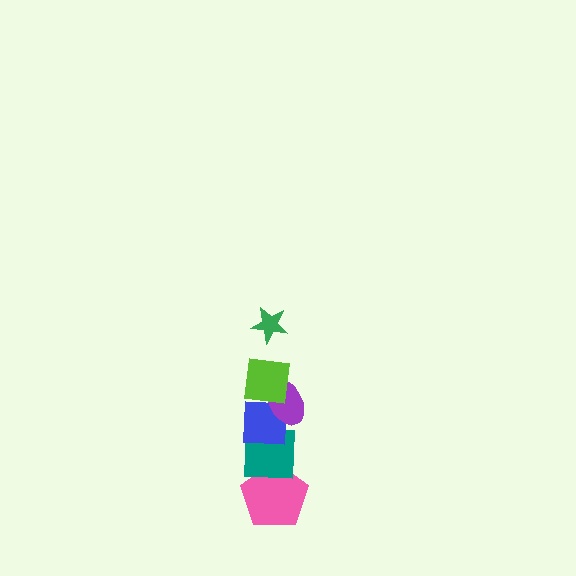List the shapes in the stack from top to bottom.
From top to bottom: the green star, the lime square, the purple ellipse, the blue square, the teal square, the pink pentagon.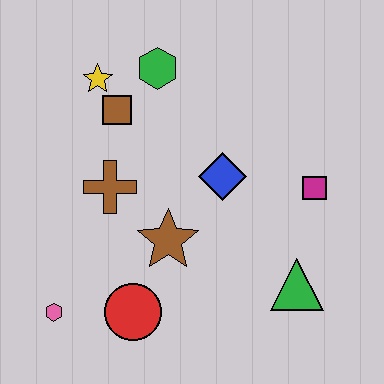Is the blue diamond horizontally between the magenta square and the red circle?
Yes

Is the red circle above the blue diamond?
No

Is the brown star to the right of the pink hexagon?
Yes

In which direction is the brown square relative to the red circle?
The brown square is above the red circle.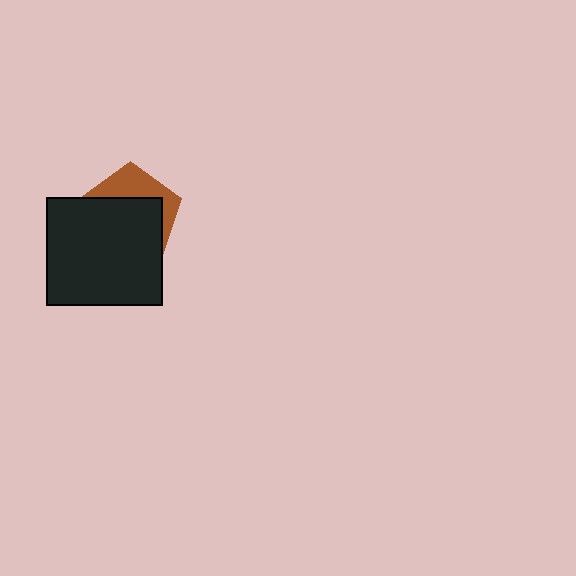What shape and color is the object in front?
The object in front is a black rectangle.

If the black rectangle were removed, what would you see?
You would see the complete brown pentagon.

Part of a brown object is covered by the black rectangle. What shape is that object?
It is a pentagon.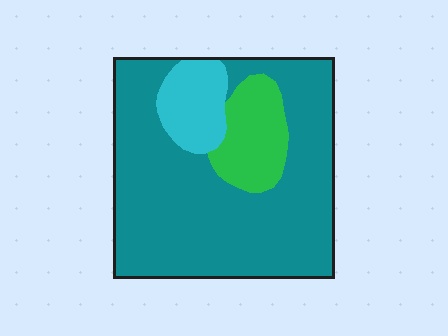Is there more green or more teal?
Teal.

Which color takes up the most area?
Teal, at roughly 75%.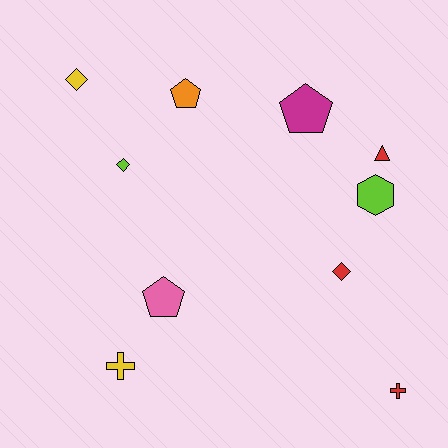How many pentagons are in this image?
There are 3 pentagons.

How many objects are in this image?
There are 10 objects.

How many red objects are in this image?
There are 3 red objects.